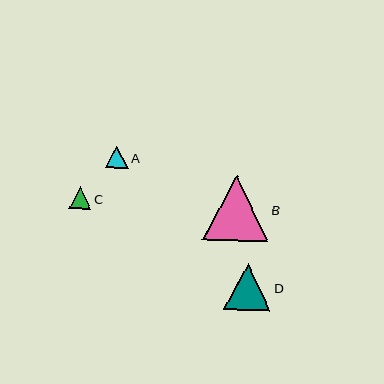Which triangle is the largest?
Triangle B is the largest with a size of approximately 65 pixels.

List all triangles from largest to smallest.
From largest to smallest: B, D, A, C.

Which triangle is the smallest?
Triangle C is the smallest with a size of approximately 21 pixels.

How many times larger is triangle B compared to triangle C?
Triangle B is approximately 3.1 times the size of triangle C.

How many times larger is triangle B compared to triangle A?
Triangle B is approximately 2.9 times the size of triangle A.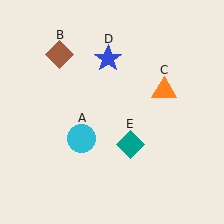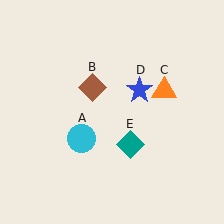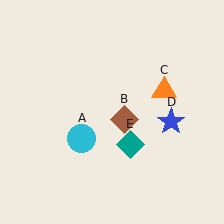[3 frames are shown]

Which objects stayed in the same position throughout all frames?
Cyan circle (object A) and orange triangle (object C) and teal diamond (object E) remained stationary.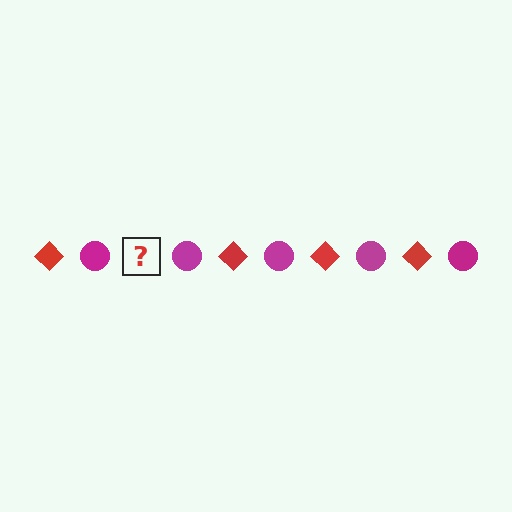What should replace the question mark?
The question mark should be replaced with a red diamond.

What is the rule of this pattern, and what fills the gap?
The rule is that the pattern alternates between red diamond and magenta circle. The gap should be filled with a red diamond.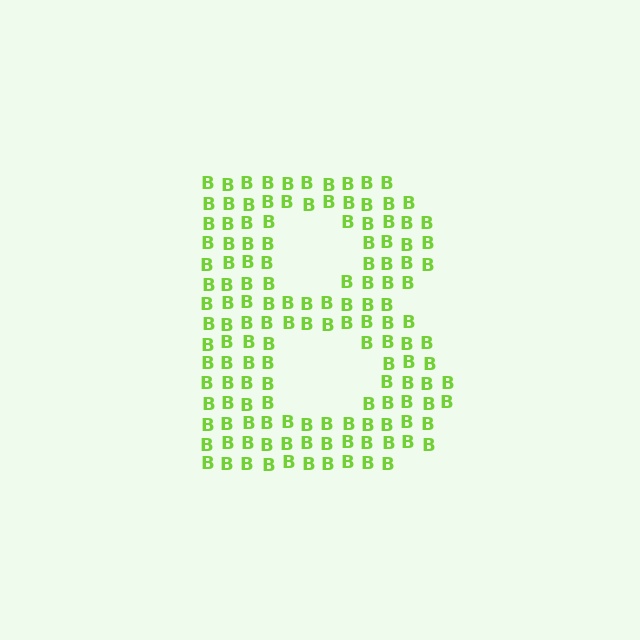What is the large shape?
The large shape is the letter B.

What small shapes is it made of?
It is made of small letter B's.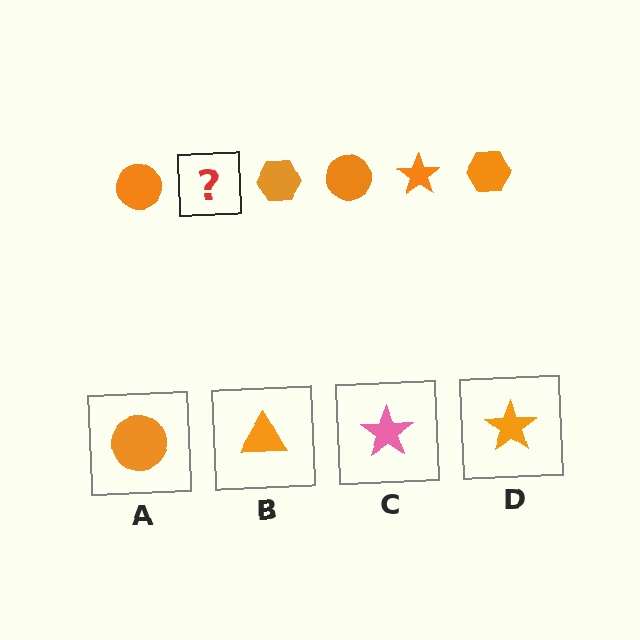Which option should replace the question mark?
Option D.